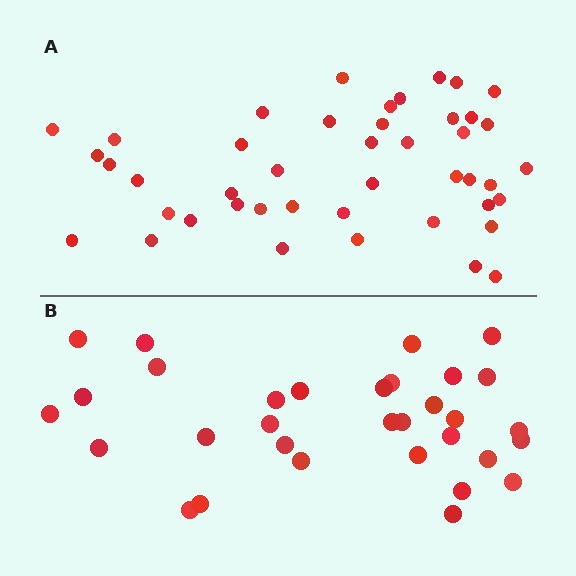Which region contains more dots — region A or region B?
Region A (the top region) has more dots.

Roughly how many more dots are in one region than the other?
Region A has roughly 12 or so more dots than region B.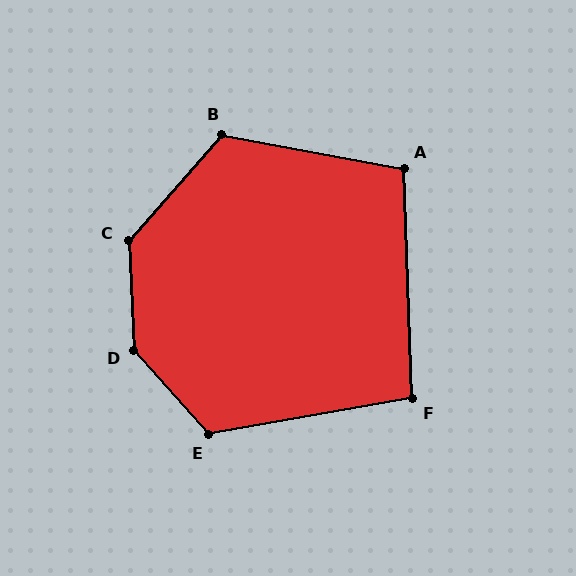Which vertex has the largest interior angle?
D, at approximately 141 degrees.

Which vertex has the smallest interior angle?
F, at approximately 98 degrees.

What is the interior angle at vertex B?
Approximately 121 degrees (obtuse).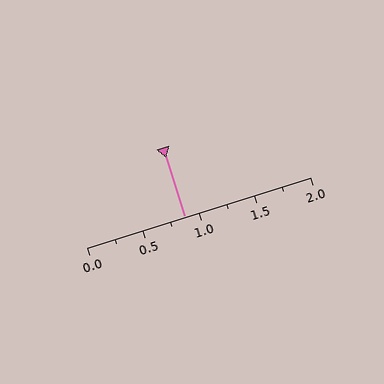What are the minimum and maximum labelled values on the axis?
The axis runs from 0.0 to 2.0.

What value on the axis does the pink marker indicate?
The marker indicates approximately 0.88.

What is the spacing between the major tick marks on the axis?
The major ticks are spaced 0.5 apart.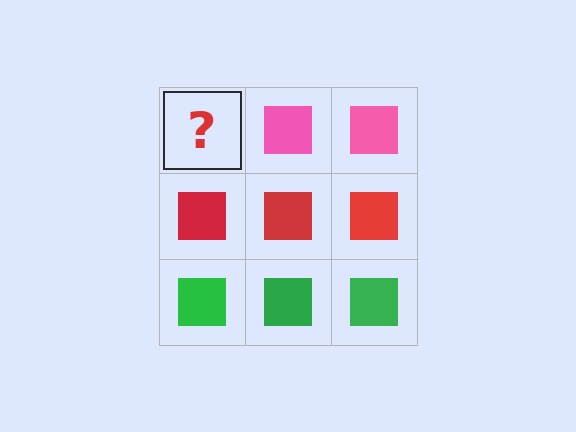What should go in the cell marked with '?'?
The missing cell should contain a pink square.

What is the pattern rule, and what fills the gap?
The rule is that each row has a consistent color. The gap should be filled with a pink square.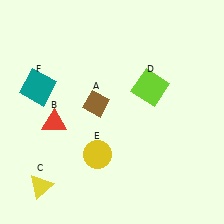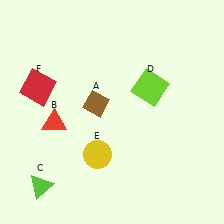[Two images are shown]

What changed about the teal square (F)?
In Image 1, F is teal. In Image 2, it changed to red.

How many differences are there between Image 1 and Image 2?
There are 2 differences between the two images.